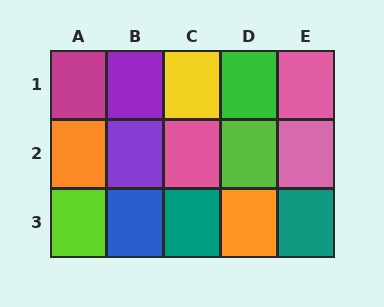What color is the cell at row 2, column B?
Purple.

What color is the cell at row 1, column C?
Yellow.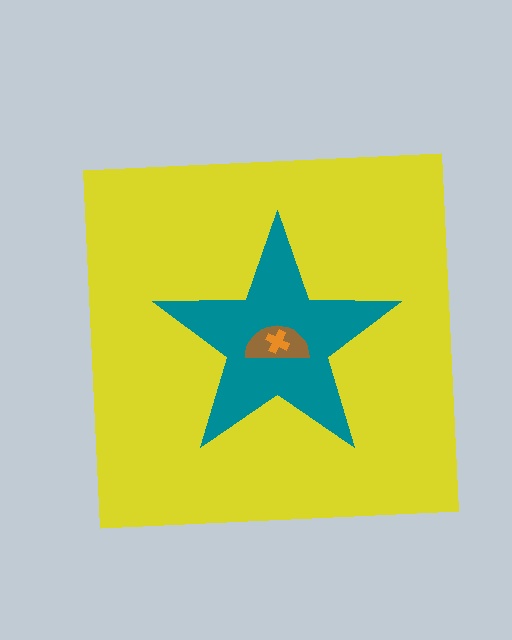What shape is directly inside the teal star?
The brown semicircle.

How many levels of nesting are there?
4.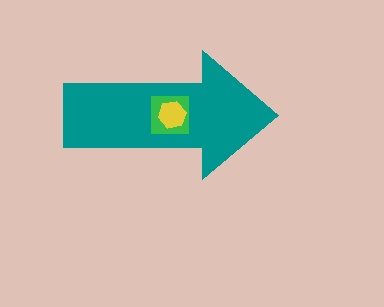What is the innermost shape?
The yellow hexagon.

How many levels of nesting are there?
3.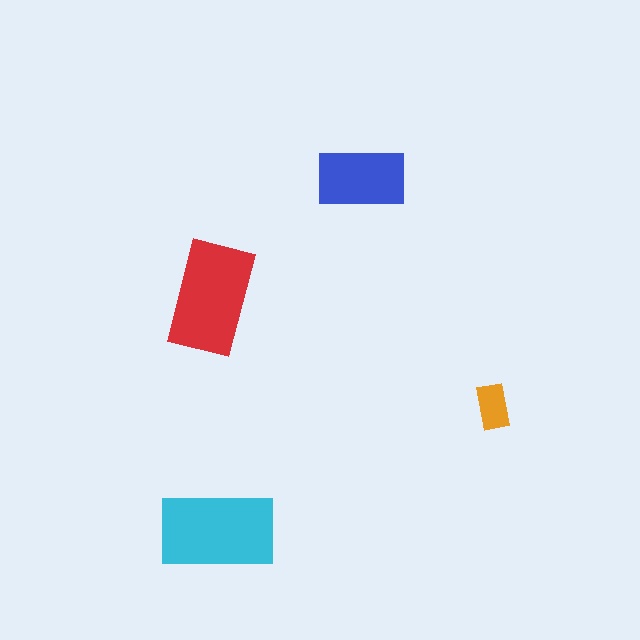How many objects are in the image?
There are 4 objects in the image.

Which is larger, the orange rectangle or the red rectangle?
The red one.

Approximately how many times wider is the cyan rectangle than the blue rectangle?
About 1.5 times wider.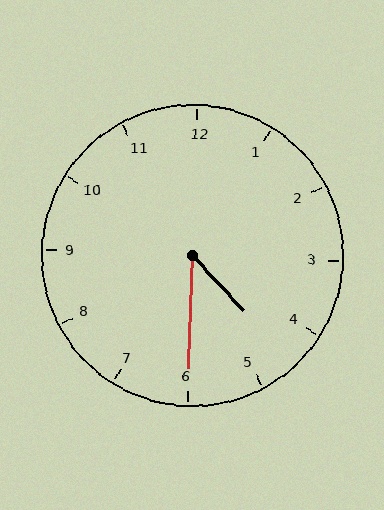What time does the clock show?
4:30.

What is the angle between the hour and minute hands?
Approximately 45 degrees.